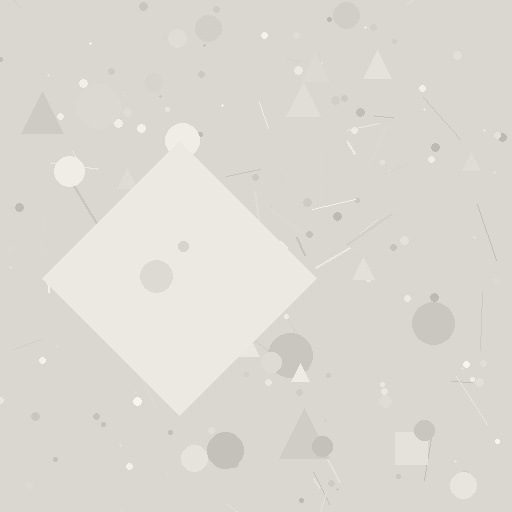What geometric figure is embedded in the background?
A diamond is embedded in the background.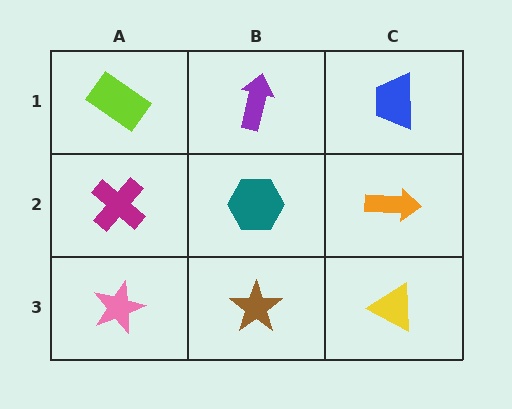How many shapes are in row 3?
3 shapes.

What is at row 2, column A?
A magenta cross.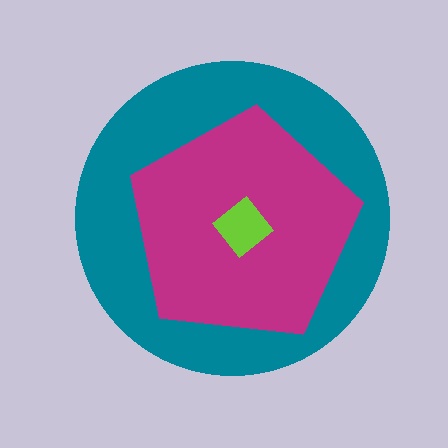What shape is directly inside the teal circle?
The magenta pentagon.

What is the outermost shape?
The teal circle.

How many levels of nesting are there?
3.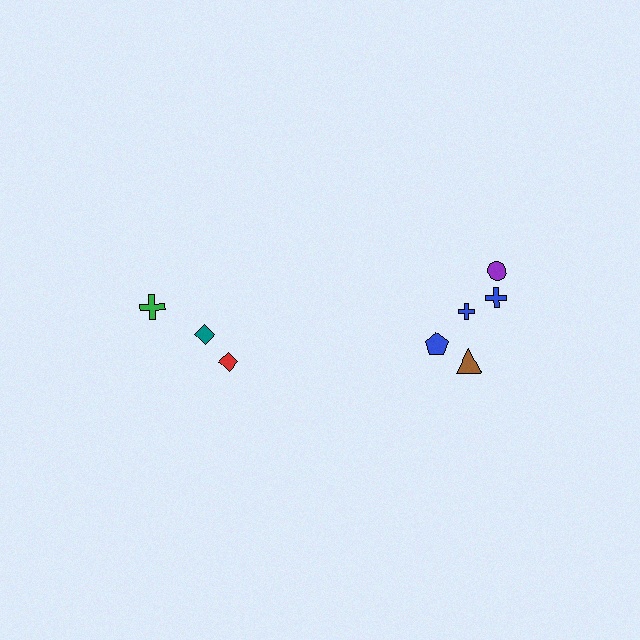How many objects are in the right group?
There are 5 objects.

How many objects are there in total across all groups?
There are 8 objects.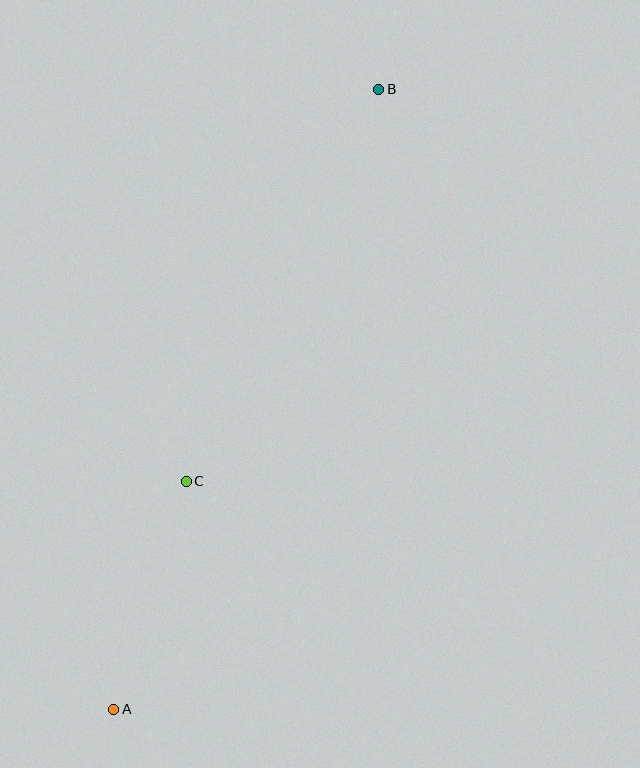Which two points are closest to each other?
Points A and C are closest to each other.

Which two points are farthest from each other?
Points A and B are farthest from each other.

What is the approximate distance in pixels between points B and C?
The distance between B and C is approximately 437 pixels.